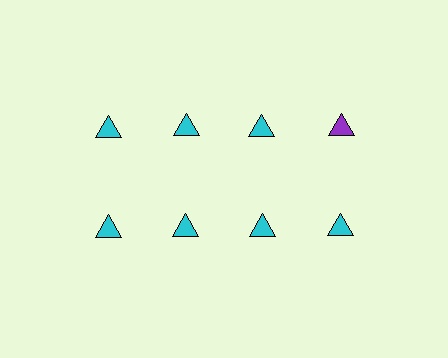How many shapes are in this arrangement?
There are 8 shapes arranged in a grid pattern.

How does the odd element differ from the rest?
It has a different color: purple instead of cyan.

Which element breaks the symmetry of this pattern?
The purple triangle in the top row, second from right column breaks the symmetry. All other shapes are cyan triangles.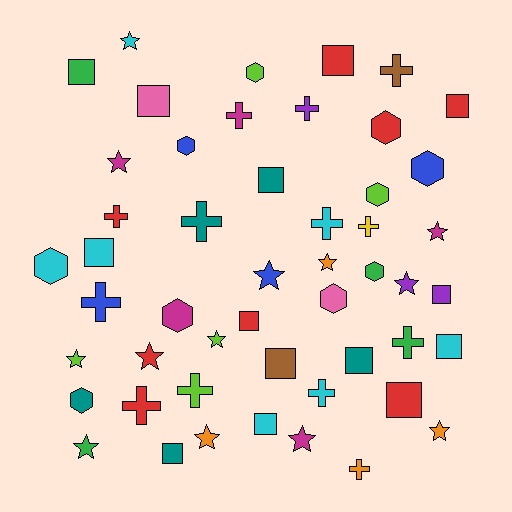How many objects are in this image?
There are 50 objects.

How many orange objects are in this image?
There are 4 orange objects.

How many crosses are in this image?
There are 13 crosses.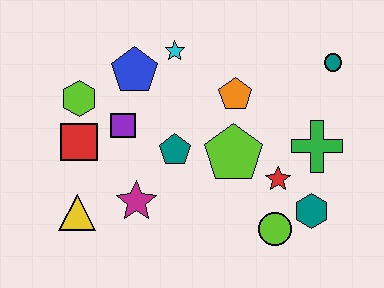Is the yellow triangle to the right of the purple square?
No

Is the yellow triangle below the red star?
Yes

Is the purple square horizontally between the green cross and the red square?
Yes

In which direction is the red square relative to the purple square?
The red square is to the left of the purple square.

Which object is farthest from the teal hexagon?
The lime hexagon is farthest from the teal hexagon.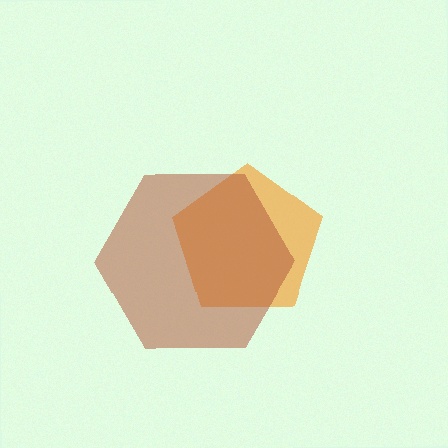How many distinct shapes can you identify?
There are 2 distinct shapes: an orange pentagon, a brown hexagon.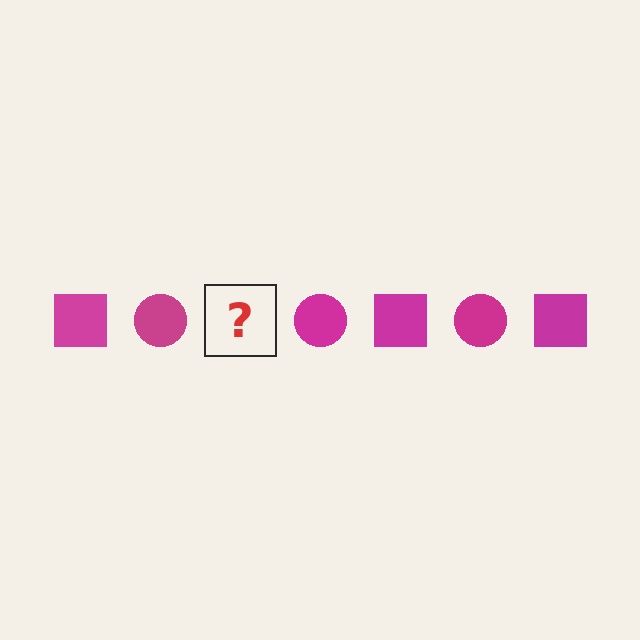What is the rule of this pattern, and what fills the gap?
The rule is that the pattern cycles through square, circle shapes in magenta. The gap should be filled with a magenta square.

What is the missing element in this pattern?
The missing element is a magenta square.